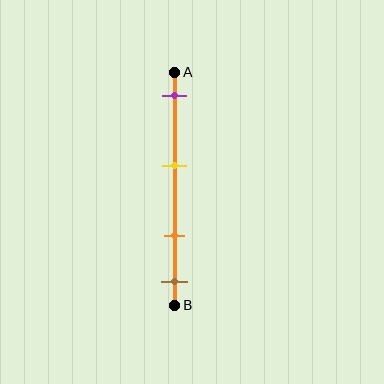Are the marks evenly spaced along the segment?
No, the marks are not evenly spaced.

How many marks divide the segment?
There are 4 marks dividing the segment.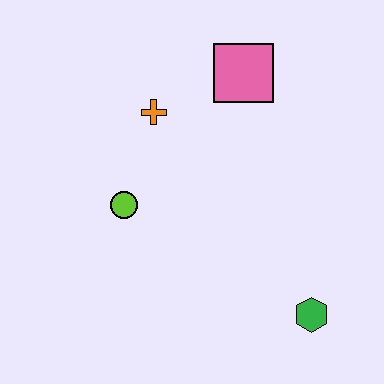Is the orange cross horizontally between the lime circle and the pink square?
Yes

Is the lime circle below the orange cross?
Yes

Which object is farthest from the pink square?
The green hexagon is farthest from the pink square.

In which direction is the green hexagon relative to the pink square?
The green hexagon is below the pink square.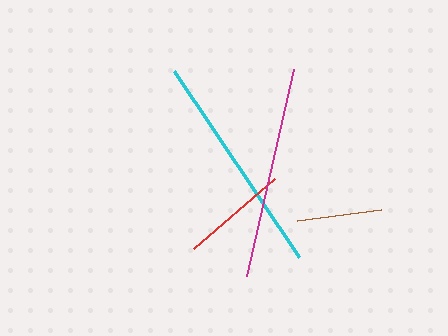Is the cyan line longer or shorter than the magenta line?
The cyan line is longer than the magenta line.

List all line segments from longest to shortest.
From longest to shortest: cyan, magenta, red, brown.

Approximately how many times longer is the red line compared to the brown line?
The red line is approximately 1.3 times the length of the brown line.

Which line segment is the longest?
The cyan line is the longest at approximately 224 pixels.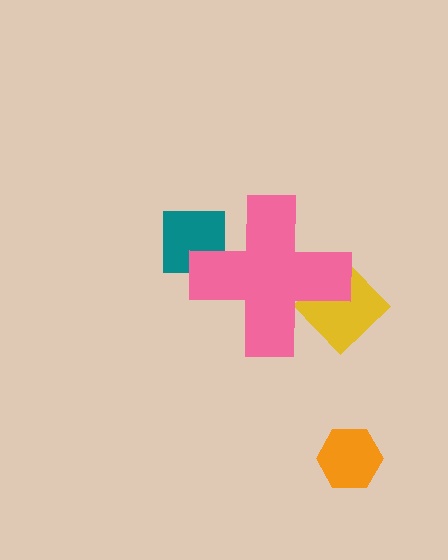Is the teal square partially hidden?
Yes, the teal square is partially hidden behind the pink cross.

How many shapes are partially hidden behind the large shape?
2 shapes are partially hidden.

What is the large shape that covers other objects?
A pink cross.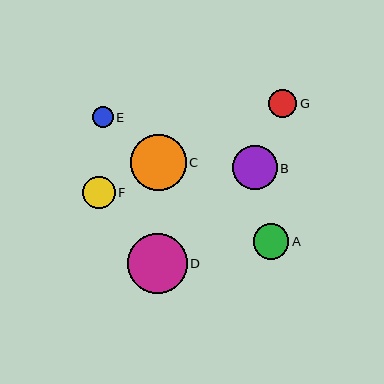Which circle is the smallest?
Circle E is the smallest with a size of approximately 21 pixels.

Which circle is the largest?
Circle D is the largest with a size of approximately 60 pixels.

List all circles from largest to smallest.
From largest to smallest: D, C, B, A, F, G, E.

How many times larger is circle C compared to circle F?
Circle C is approximately 1.7 times the size of circle F.